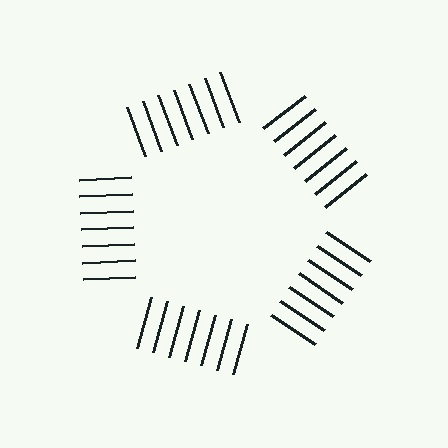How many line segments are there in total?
35 — 7 along each of the 5 edges.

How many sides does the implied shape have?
5 sides — the line-ends trace a pentagon.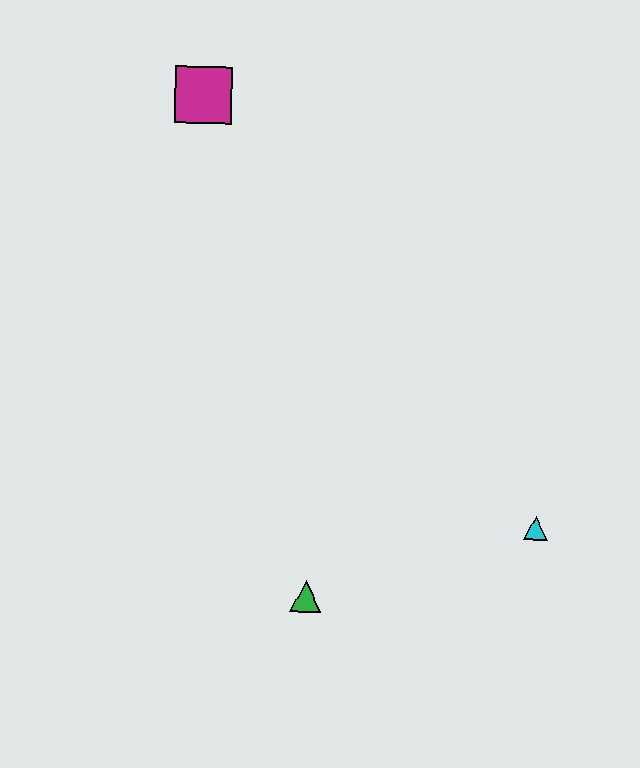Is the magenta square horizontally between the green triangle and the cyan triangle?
No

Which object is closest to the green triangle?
The cyan triangle is closest to the green triangle.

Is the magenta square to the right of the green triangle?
No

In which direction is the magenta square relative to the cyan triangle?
The magenta square is above the cyan triangle.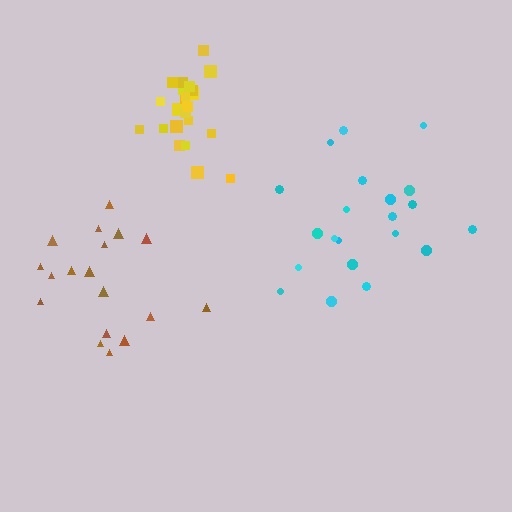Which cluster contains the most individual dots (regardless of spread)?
Yellow (24).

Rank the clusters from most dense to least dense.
yellow, cyan, brown.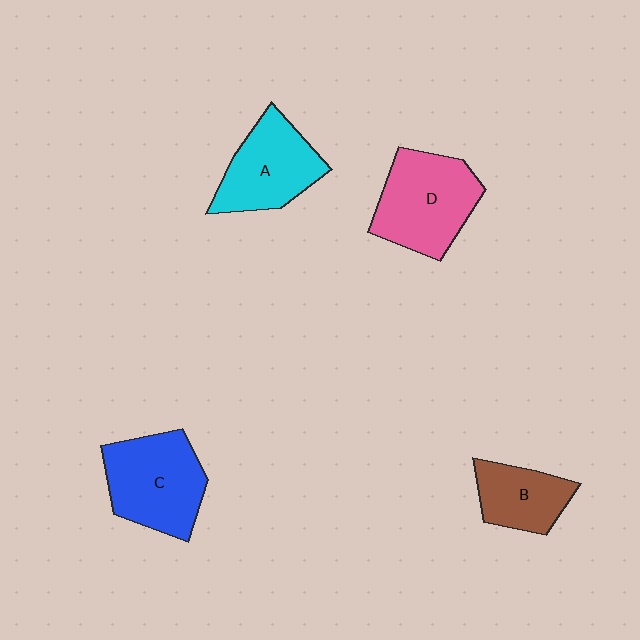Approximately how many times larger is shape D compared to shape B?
Approximately 1.6 times.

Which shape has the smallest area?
Shape B (brown).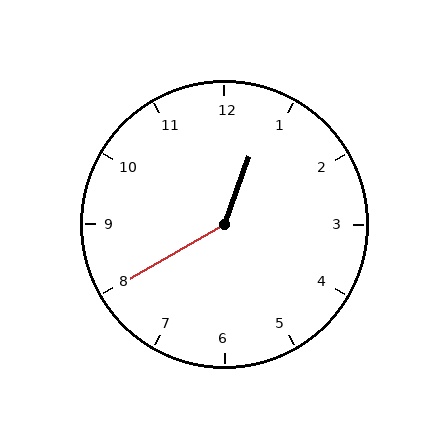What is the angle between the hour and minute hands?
Approximately 140 degrees.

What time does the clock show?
12:40.